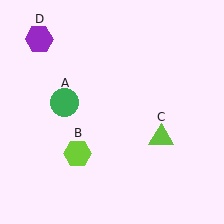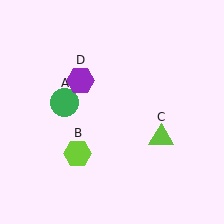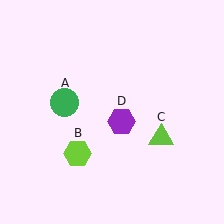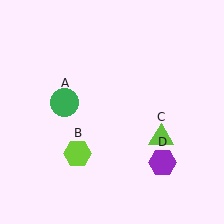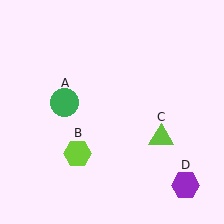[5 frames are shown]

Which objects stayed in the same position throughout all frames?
Green circle (object A) and lime hexagon (object B) and lime triangle (object C) remained stationary.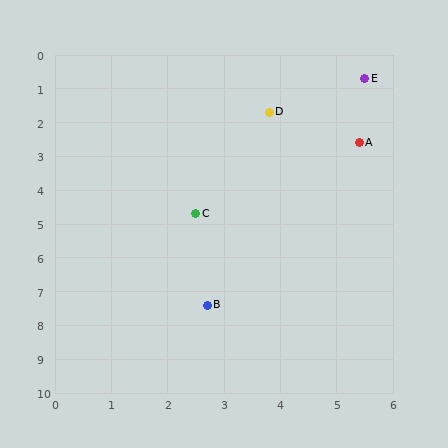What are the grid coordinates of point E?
Point E is at approximately (5.5, 0.7).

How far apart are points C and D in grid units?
Points C and D are about 3.3 grid units apart.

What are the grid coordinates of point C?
Point C is at approximately (2.5, 4.7).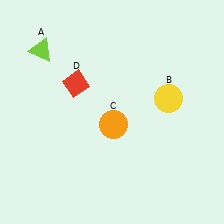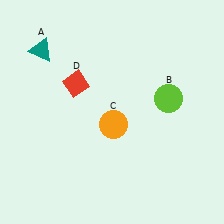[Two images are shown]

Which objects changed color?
A changed from lime to teal. B changed from yellow to lime.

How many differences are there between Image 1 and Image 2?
There are 2 differences between the two images.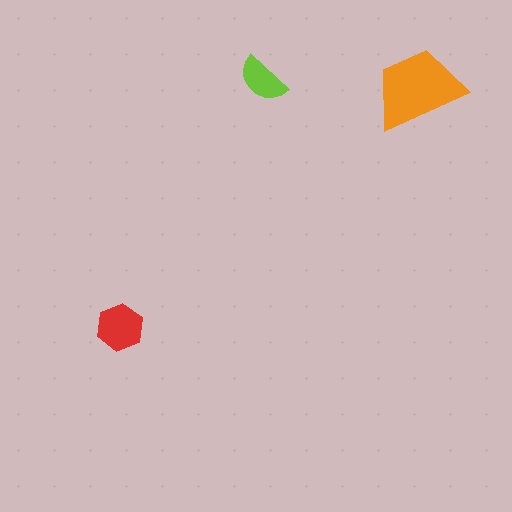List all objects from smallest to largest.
The lime semicircle, the red hexagon, the orange trapezoid.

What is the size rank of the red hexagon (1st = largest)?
2nd.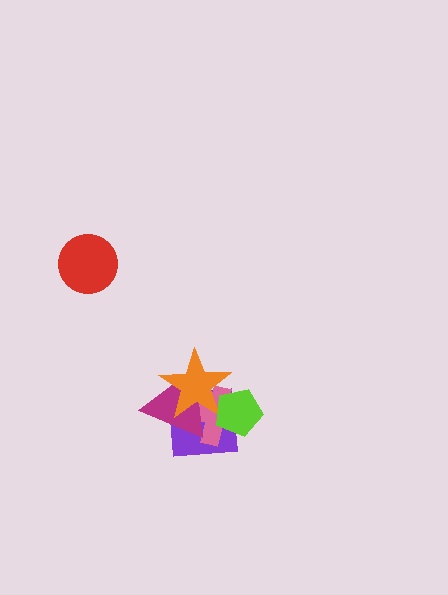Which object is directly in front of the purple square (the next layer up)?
The pink cross is directly in front of the purple square.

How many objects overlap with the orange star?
4 objects overlap with the orange star.